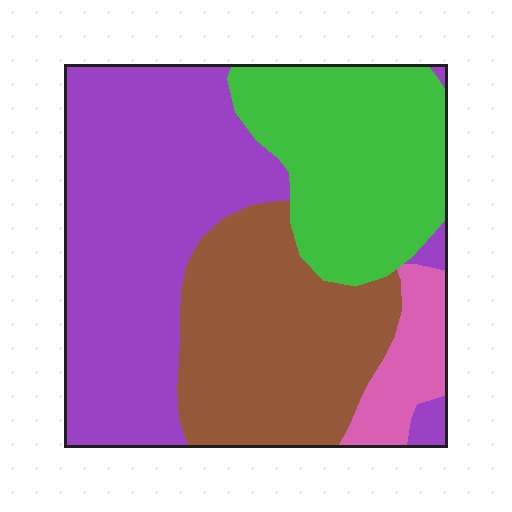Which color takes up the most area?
Purple, at roughly 40%.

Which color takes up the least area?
Pink, at roughly 5%.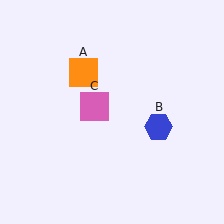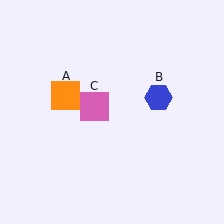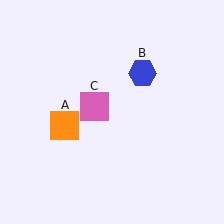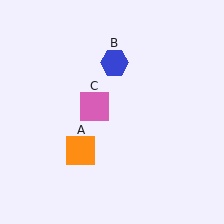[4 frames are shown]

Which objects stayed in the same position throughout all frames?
Pink square (object C) remained stationary.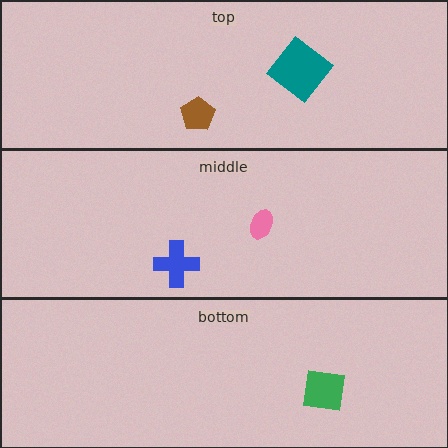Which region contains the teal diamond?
The top region.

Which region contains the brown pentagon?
The top region.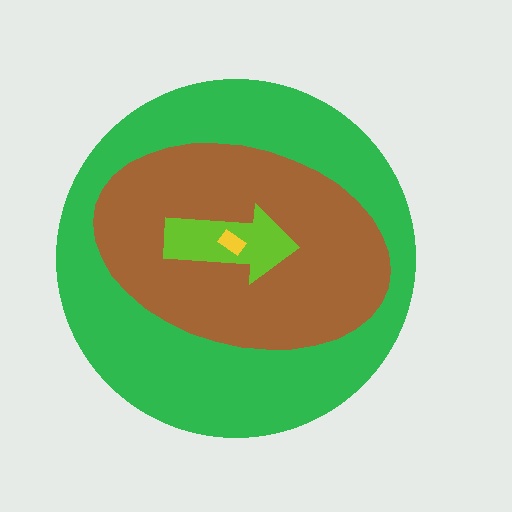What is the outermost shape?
The green circle.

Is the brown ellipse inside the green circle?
Yes.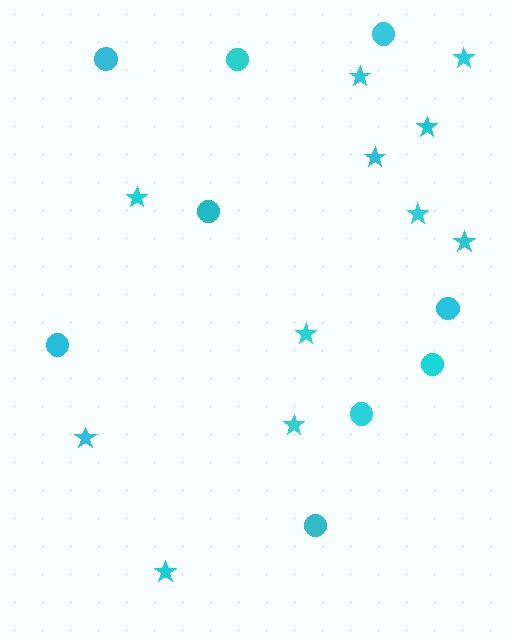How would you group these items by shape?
There are 2 groups: one group of circles (9) and one group of stars (11).